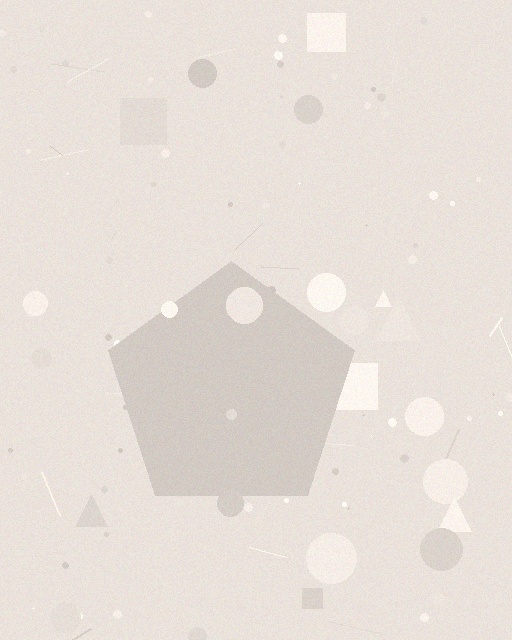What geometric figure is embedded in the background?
A pentagon is embedded in the background.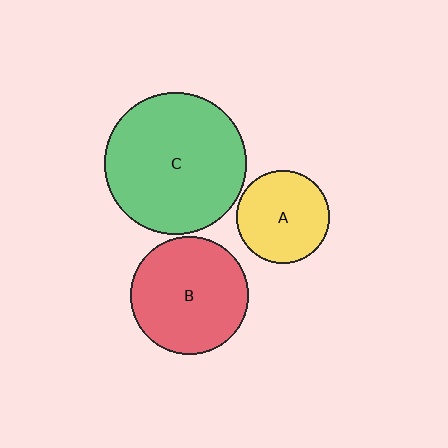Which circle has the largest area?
Circle C (green).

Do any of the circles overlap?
No, none of the circles overlap.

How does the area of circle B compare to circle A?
Approximately 1.6 times.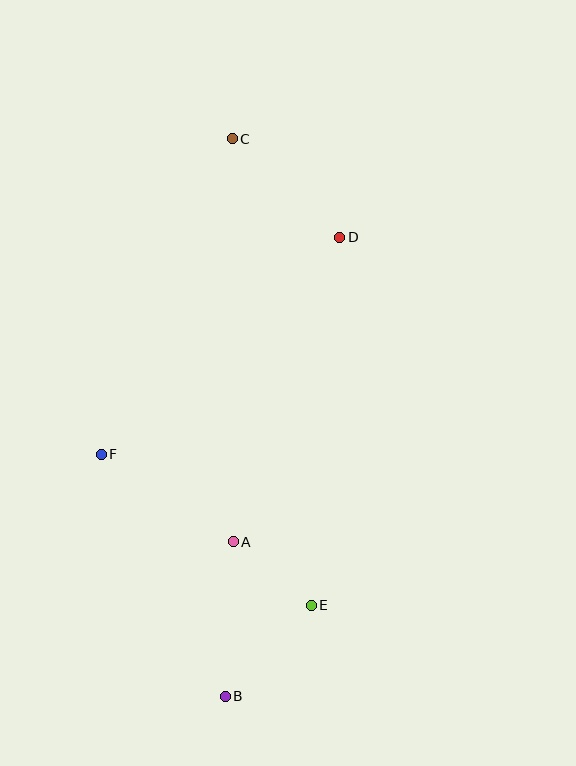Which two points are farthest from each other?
Points B and C are farthest from each other.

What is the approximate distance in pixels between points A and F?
The distance between A and F is approximately 158 pixels.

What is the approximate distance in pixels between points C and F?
The distance between C and F is approximately 341 pixels.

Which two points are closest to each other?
Points A and E are closest to each other.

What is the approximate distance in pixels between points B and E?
The distance between B and E is approximately 125 pixels.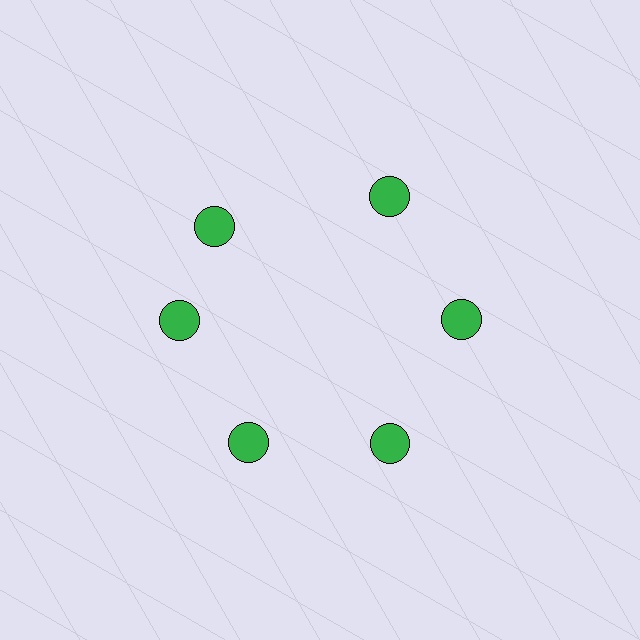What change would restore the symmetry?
The symmetry would be restored by rotating it back into even spacing with its neighbors so that all 6 circles sit at equal angles and equal distance from the center.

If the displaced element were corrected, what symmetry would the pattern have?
It would have 6-fold rotational symmetry — the pattern would map onto itself every 60 degrees.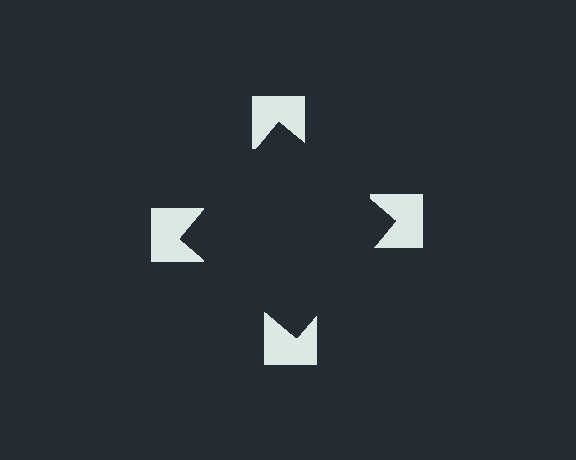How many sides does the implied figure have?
4 sides.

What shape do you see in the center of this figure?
An illusory square — its edges are inferred from the aligned wedge cuts in the notched squares, not physically drawn.